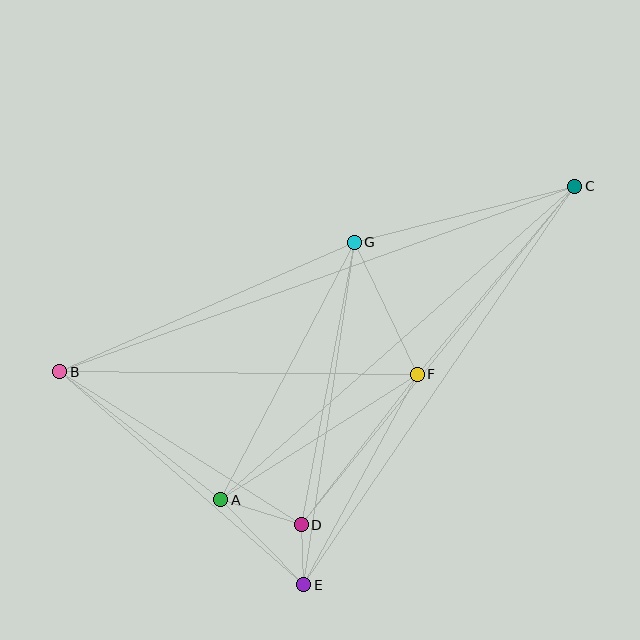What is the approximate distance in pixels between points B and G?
The distance between B and G is approximately 322 pixels.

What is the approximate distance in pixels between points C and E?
The distance between C and E is approximately 482 pixels.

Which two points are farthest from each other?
Points B and C are farthest from each other.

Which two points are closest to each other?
Points D and E are closest to each other.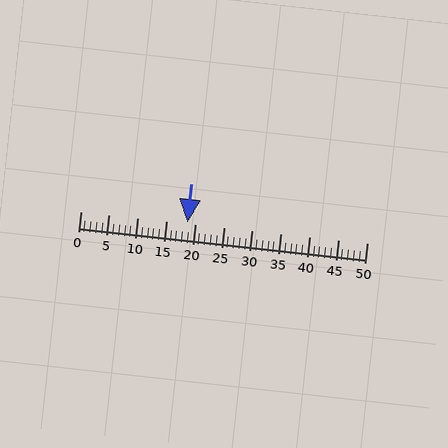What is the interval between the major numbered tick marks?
The major tick marks are spaced 5 units apart.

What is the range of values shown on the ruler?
The ruler shows values from 0 to 50.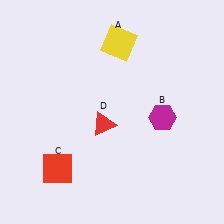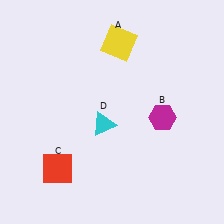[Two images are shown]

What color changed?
The triangle (D) changed from red in Image 1 to cyan in Image 2.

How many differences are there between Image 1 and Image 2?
There is 1 difference between the two images.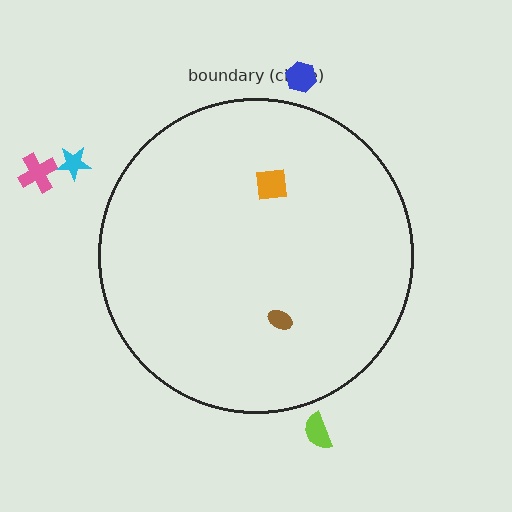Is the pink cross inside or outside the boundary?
Outside.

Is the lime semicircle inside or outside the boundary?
Outside.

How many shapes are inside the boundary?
2 inside, 4 outside.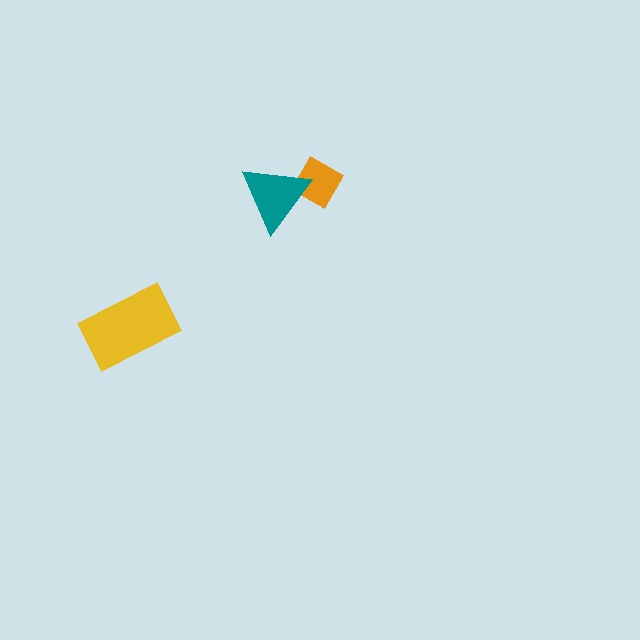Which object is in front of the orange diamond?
The teal triangle is in front of the orange diamond.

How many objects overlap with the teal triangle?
1 object overlaps with the teal triangle.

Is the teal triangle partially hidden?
No, no other shape covers it.